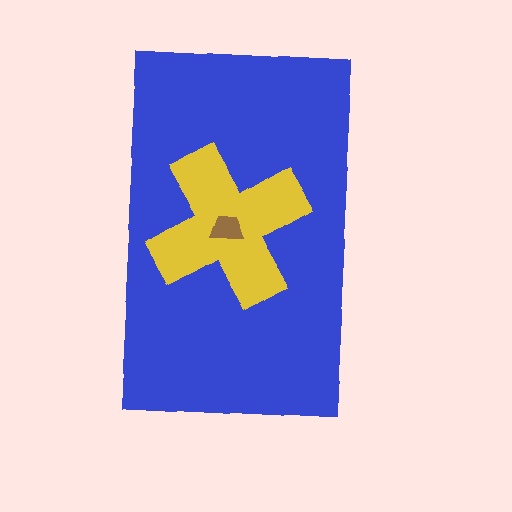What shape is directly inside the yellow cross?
The brown trapezoid.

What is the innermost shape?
The brown trapezoid.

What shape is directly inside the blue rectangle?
The yellow cross.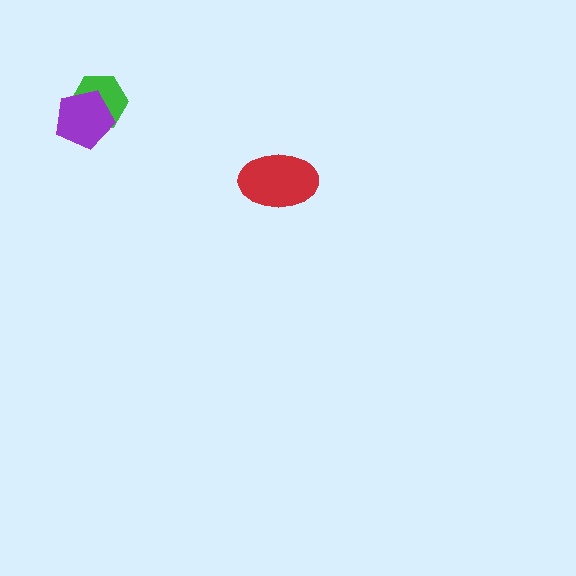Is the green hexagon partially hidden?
Yes, it is partially covered by another shape.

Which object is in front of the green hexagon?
The purple pentagon is in front of the green hexagon.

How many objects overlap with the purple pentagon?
1 object overlaps with the purple pentagon.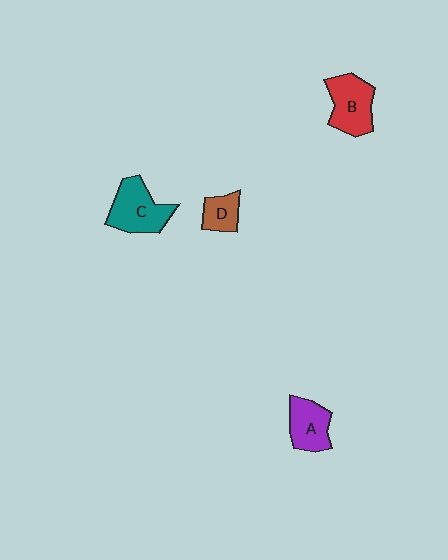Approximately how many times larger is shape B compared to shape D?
Approximately 1.9 times.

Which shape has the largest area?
Shape C (teal).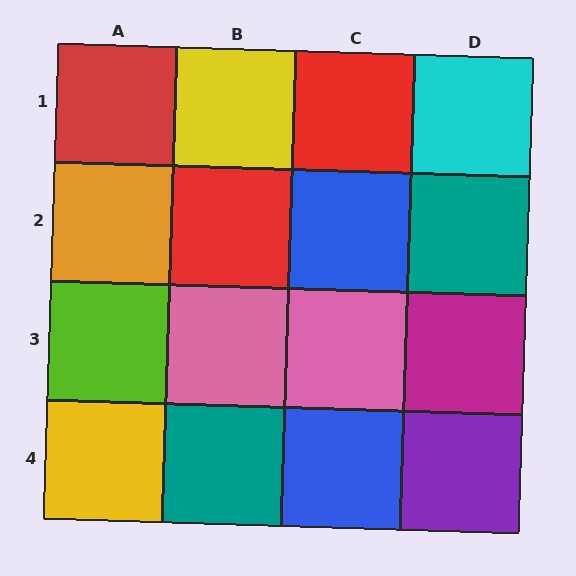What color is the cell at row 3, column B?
Pink.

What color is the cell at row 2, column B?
Red.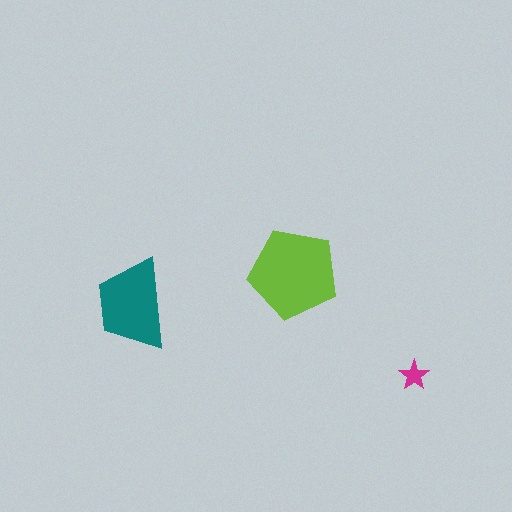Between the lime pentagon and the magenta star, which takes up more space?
The lime pentagon.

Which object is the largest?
The lime pentagon.